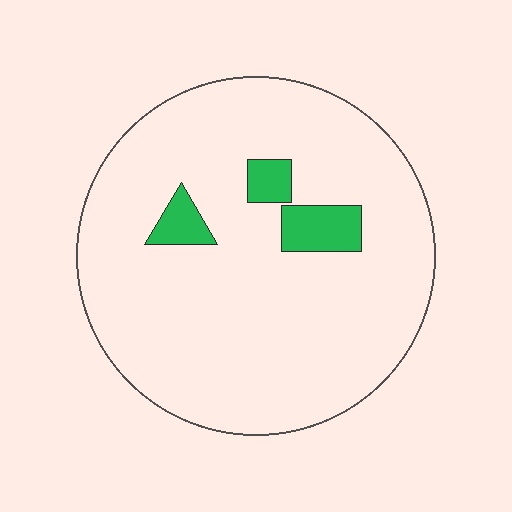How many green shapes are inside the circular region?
3.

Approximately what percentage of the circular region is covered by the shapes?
Approximately 10%.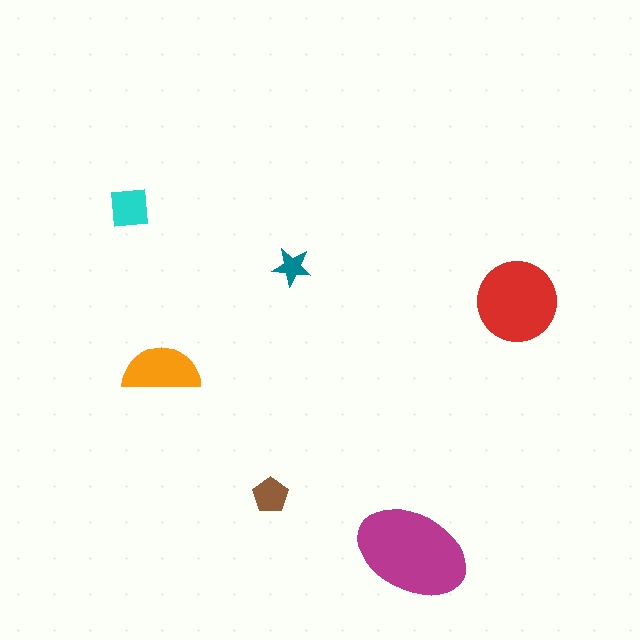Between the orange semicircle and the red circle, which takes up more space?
The red circle.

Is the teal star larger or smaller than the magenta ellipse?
Smaller.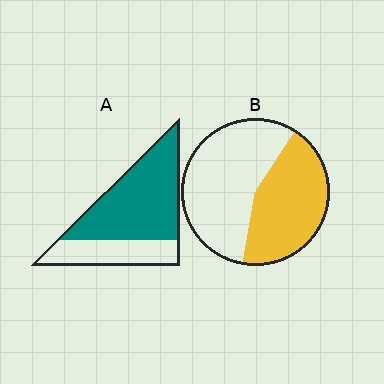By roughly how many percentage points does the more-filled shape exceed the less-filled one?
By roughly 25 percentage points (A over B).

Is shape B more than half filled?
No.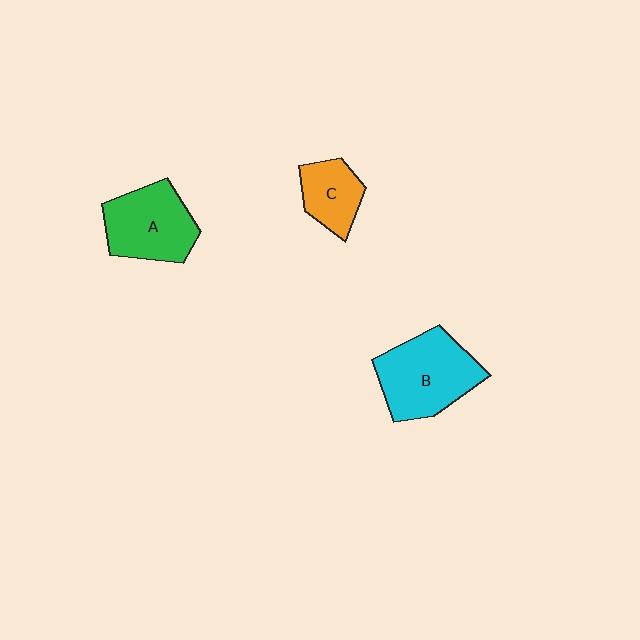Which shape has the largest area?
Shape B (cyan).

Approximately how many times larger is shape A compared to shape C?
Approximately 1.6 times.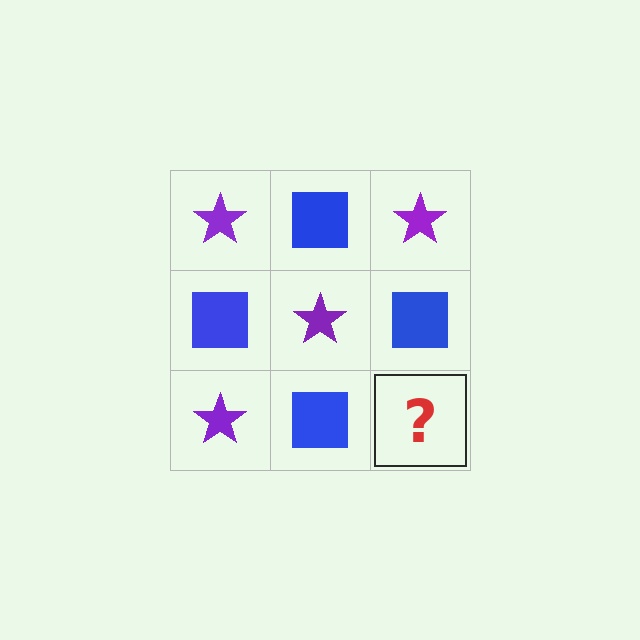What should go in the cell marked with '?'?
The missing cell should contain a purple star.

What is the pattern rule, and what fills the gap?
The rule is that it alternates purple star and blue square in a checkerboard pattern. The gap should be filled with a purple star.